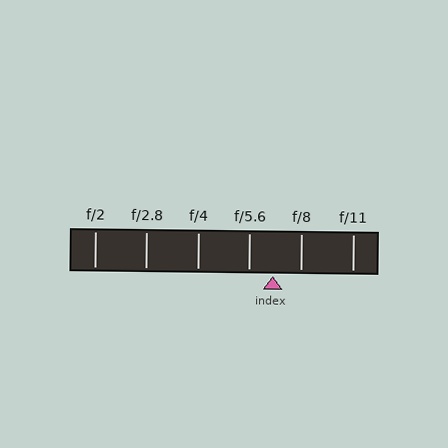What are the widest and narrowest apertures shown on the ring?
The widest aperture shown is f/2 and the narrowest is f/11.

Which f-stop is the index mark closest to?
The index mark is closest to f/5.6.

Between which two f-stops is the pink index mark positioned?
The index mark is between f/5.6 and f/8.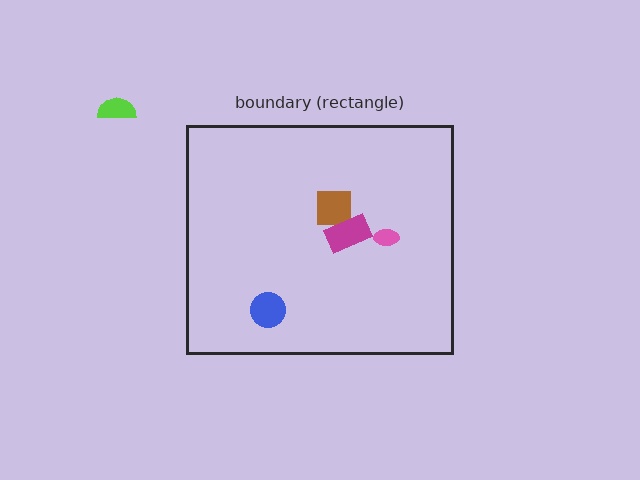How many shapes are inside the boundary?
4 inside, 1 outside.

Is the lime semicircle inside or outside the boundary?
Outside.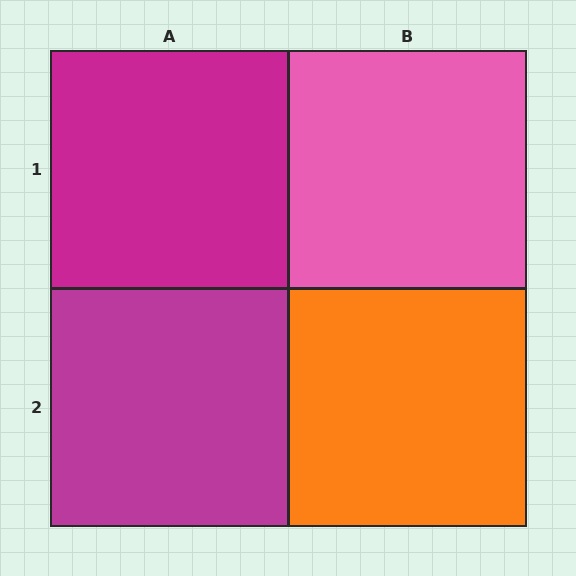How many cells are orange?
1 cell is orange.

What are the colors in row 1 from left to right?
Magenta, pink.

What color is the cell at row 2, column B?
Orange.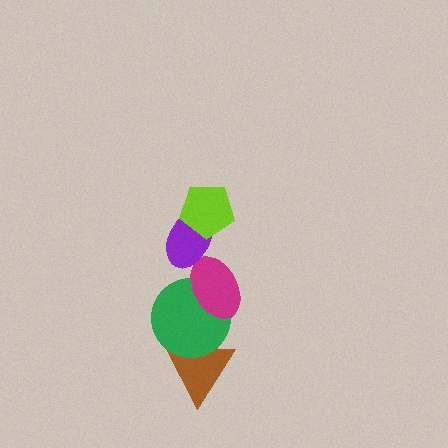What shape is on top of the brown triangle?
The green circle is on top of the brown triangle.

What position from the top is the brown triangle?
The brown triangle is 5th from the top.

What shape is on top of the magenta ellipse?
The purple ellipse is on top of the magenta ellipse.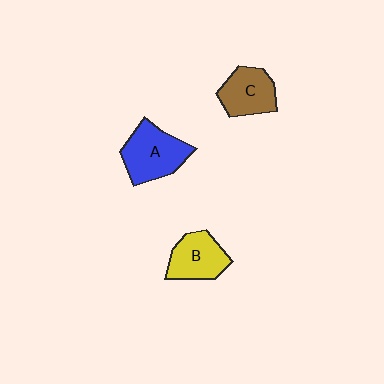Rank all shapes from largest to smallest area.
From largest to smallest: A (blue), B (yellow), C (brown).